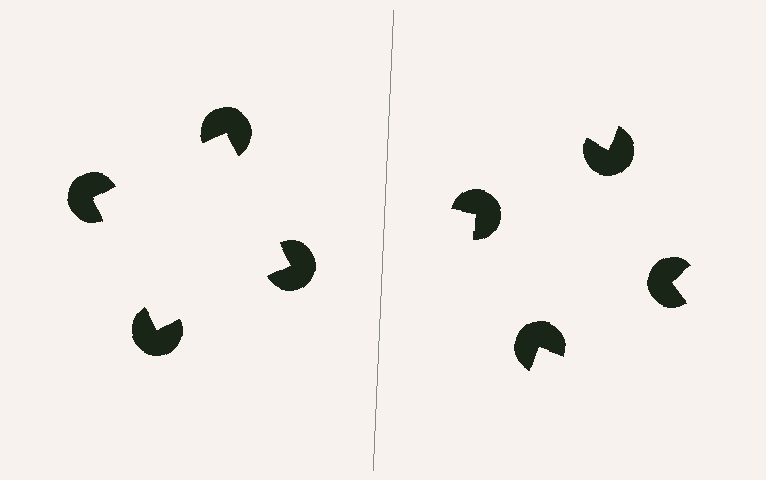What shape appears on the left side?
An illusory square.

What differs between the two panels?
The pac-man discs are positioned identically on both sides; only the wedge orientations differ. On the left they align to a square; on the right they are misaligned.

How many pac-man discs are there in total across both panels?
8 — 4 on each side.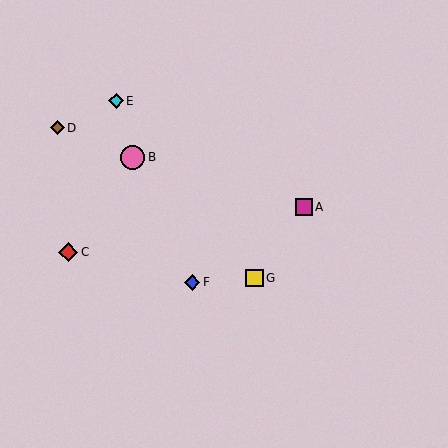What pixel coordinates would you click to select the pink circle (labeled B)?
Click at (133, 157) to select the pink circle B.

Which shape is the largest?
The pink circle (labeled B) is the largest.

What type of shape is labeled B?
Shape B is a pink circle.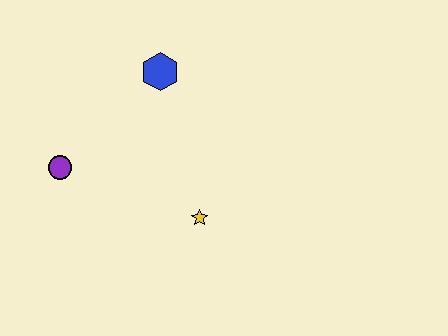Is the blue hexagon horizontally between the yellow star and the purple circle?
Yes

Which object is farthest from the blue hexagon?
The yellow star is farthest from the blue hexagon.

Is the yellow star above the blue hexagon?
No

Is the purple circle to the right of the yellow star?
No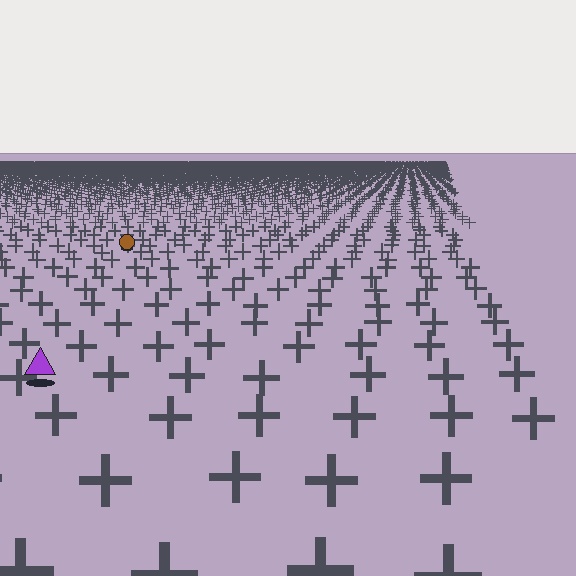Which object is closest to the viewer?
The purple triangle is closest. The texture marks near it are larger and more spread out.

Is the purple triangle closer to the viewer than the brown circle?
Yes. The purple triangle is closer — you can tell from the texture gradient: the ground texture is coarser near it.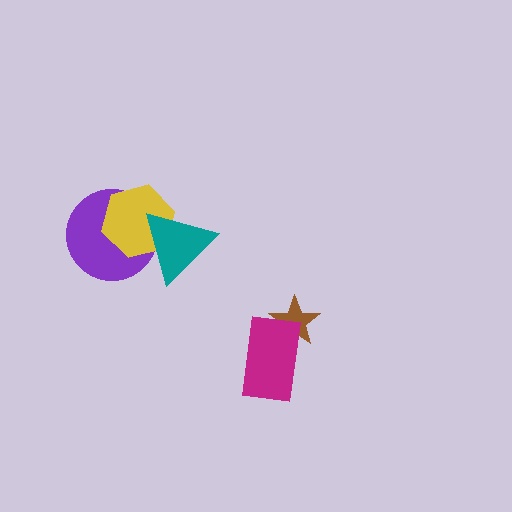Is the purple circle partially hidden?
Yes, it is partially covered by another shape.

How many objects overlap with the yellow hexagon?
2 objects overlap with the yellow hexagon.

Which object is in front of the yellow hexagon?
The teal triangle is in front of the yellow hexagon.